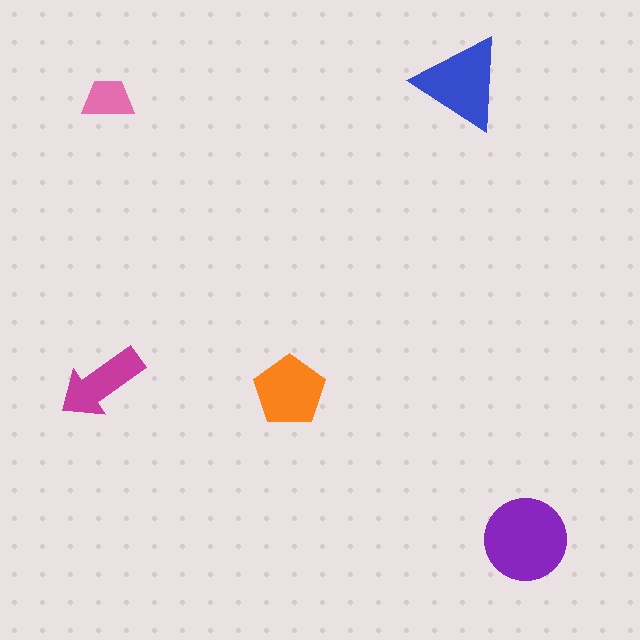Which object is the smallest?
The pink trapezoid.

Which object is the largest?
The purple circle.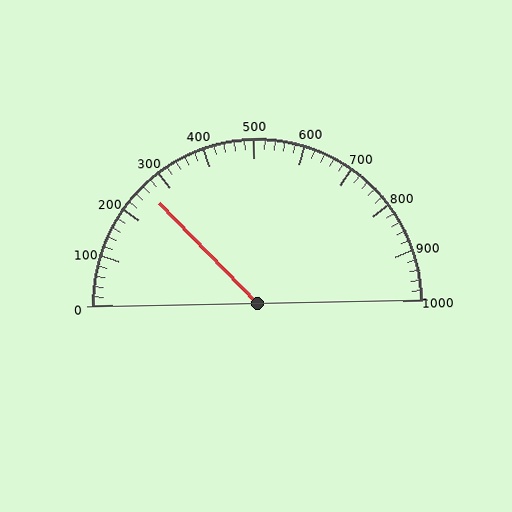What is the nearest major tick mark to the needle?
The nearest major tick mark is 300.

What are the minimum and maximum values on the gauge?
The gauge ranges from 0 to 1000.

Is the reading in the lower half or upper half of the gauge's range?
The reading is in the lower half of the range (0 to 1000).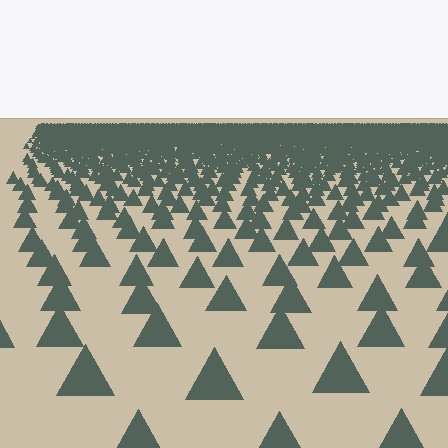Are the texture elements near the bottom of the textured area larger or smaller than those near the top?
Larger. Near the bottom, elements are closer to the viewer and appear at a bigger on-screen size.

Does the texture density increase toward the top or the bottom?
Density increases toward the top.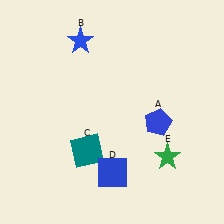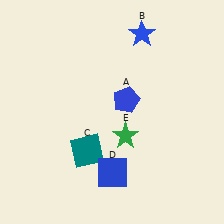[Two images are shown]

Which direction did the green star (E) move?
The green star (E) moved left.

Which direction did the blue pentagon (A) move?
The blue pentagon (A) moved left.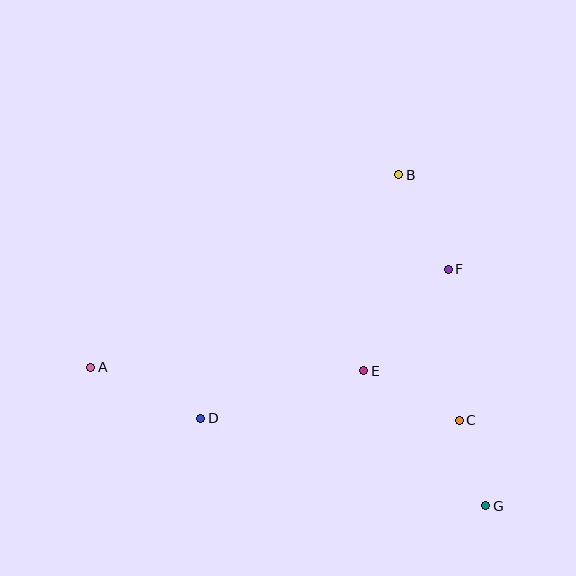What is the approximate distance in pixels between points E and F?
The distance between E and F is approximately 133 pixels.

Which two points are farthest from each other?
Points A and G are farthest from each other.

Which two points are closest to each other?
Points C and G are closest to each other.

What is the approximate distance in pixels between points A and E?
The distance between A and E is approximately 273 pixels.